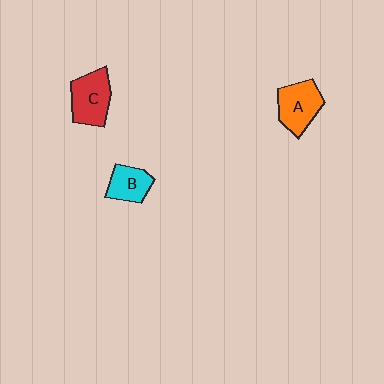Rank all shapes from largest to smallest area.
From largest to smallest: C (red), A (orange), B (cyan).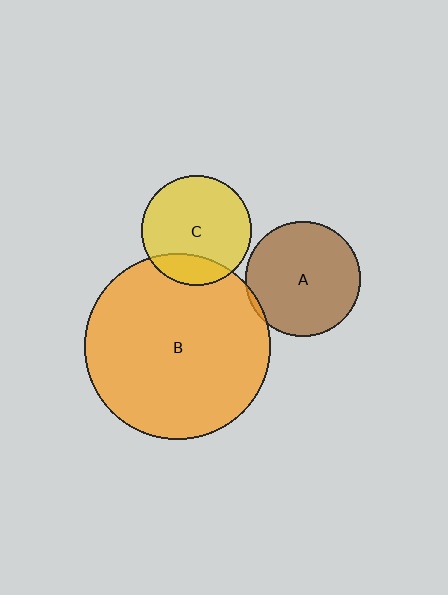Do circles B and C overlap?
Yes.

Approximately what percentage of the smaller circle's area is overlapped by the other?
Approximately 20%.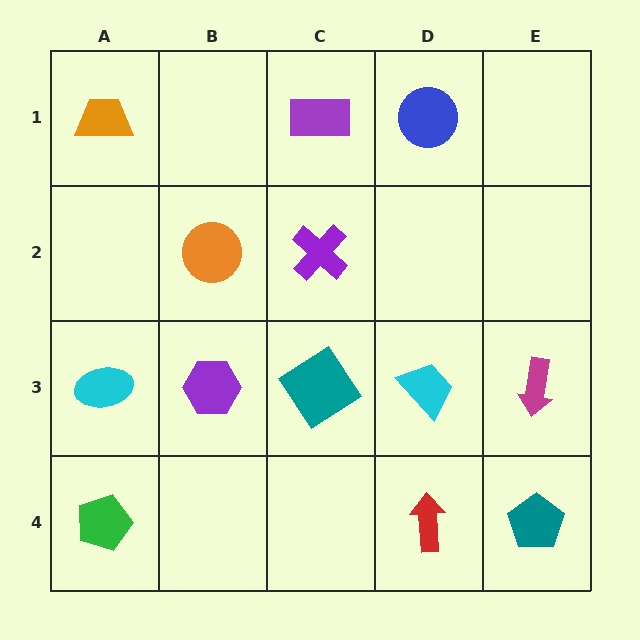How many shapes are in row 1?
3 shapes.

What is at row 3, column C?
A teal diamond.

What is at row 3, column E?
A magenta arrow.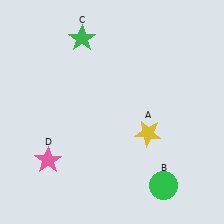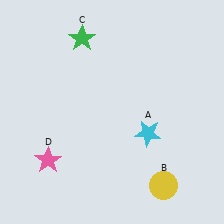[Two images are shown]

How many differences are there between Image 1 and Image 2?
There are 2 differences between the two images.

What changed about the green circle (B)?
In Image 1, B is green. In Image 2, it changed to yellow.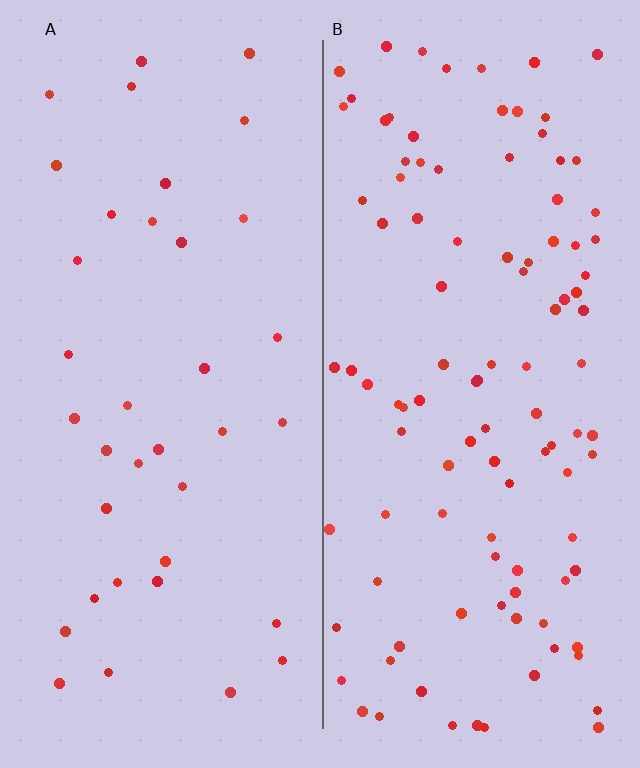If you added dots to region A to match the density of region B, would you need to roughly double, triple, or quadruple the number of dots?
Approximately triple.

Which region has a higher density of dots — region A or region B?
B (the right).